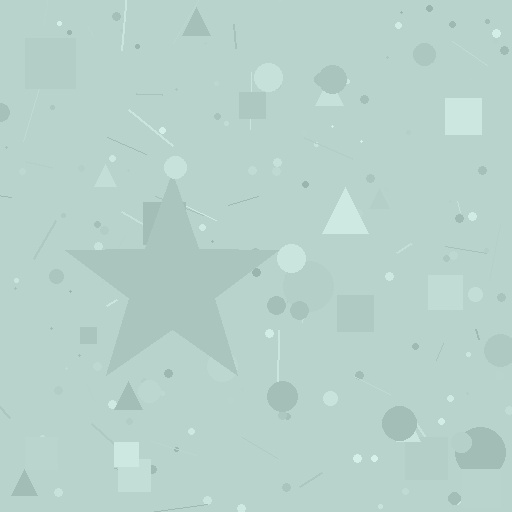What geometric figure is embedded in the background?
A star is embedded in the background.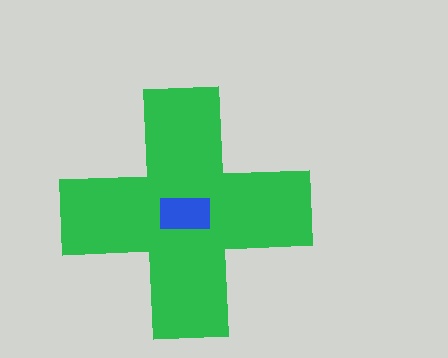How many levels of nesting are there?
2.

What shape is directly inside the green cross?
The blue rectangle.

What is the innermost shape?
The blue rectangle.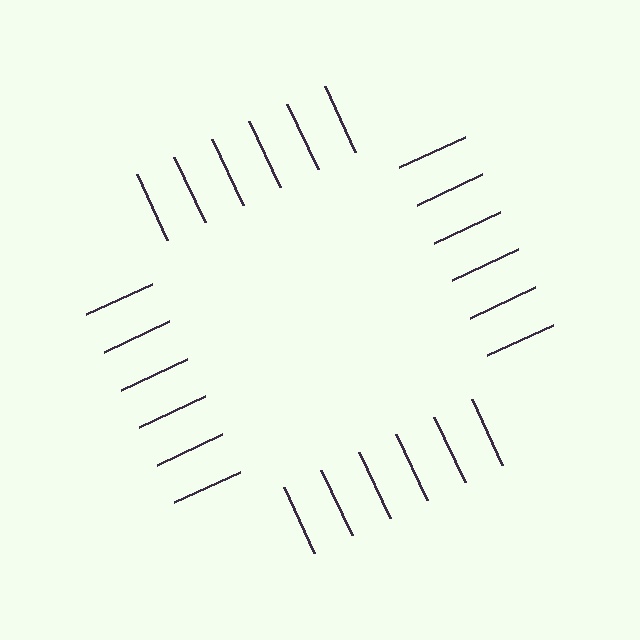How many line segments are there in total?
24 — 6 along each of the 4 edges.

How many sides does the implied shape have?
4 sides — the line-ends trace a square.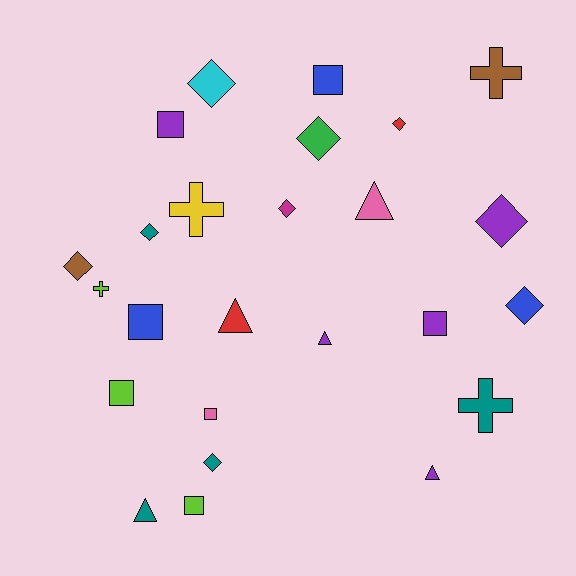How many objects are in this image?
There are 25 objects.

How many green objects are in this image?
There is 1 green object.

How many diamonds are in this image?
There are 9 diamonds.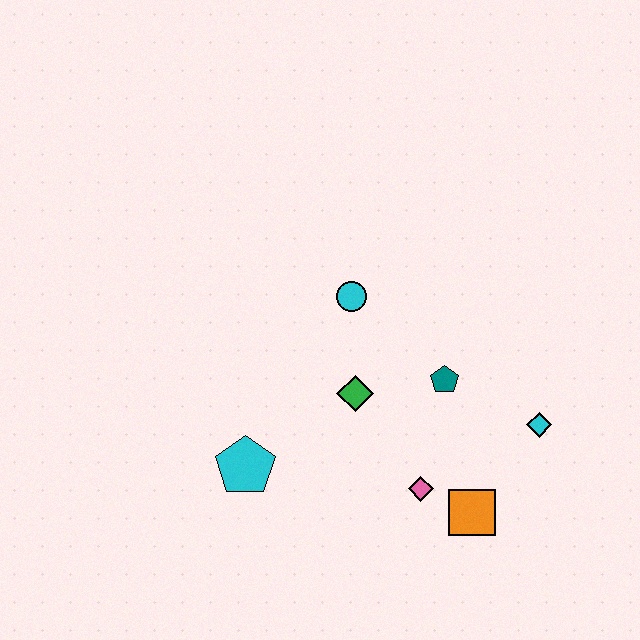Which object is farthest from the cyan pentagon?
The cyan diamond is farthest from the cyan pentagon.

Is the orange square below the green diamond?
Yes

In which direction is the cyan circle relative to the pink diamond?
The cyan circle is above the pink diamond.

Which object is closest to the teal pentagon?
The green diamond is closest to the teal pentagon.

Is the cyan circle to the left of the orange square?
Yes